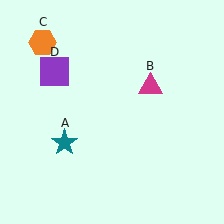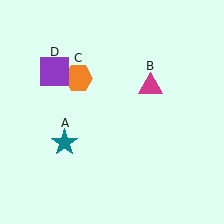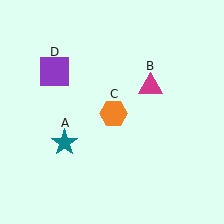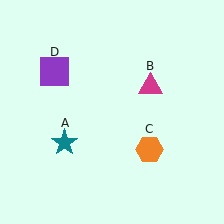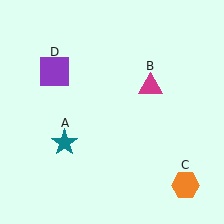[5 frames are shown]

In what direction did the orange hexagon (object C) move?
The orange hexagon (object C) moved down and to the right.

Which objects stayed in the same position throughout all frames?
Teal star (object A) and magenta triangle (object B) and purple square (object D) remained stationary.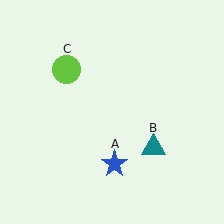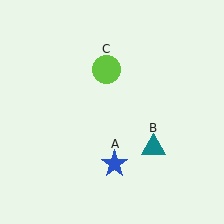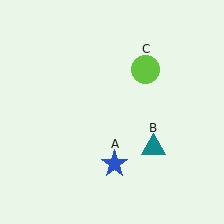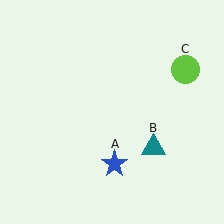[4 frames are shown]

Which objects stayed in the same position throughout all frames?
Blue star (object A) and teal triangle (object B) remained stationary.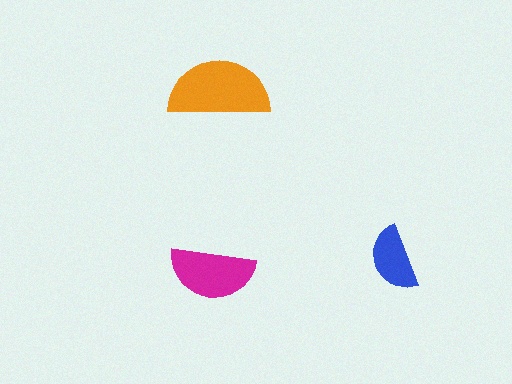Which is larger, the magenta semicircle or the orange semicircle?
The orange one.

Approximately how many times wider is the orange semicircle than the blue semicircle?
About 1.5 times wider.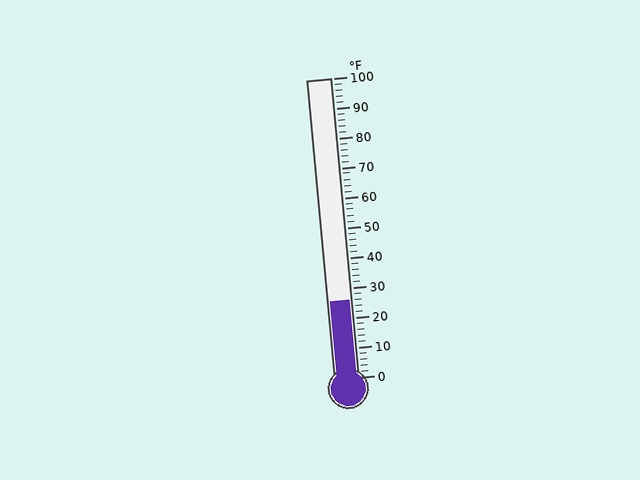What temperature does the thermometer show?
The thermometer shows approximately 26°F.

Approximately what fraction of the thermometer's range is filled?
The thermometer is filled to approximately 25% of its range.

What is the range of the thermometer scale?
The thermometer scale ranges from 0°F to 100°F.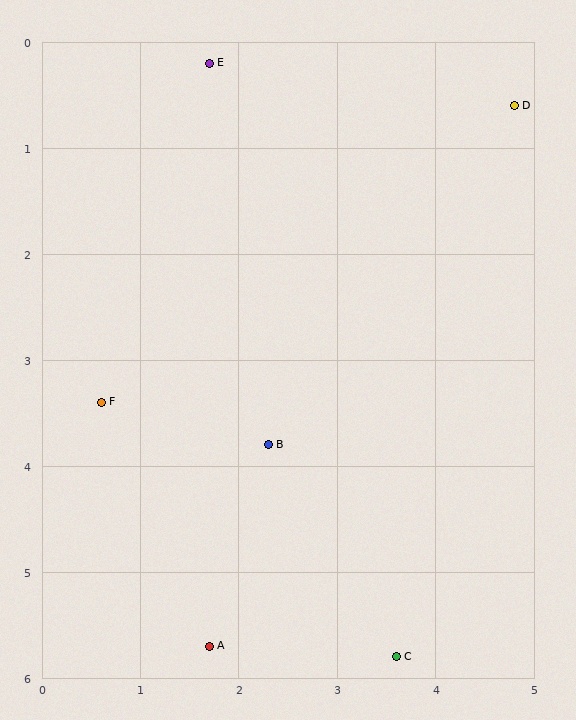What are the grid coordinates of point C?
Point C is at approximately (3.6, 5.8).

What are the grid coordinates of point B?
Point B is at approximately (2.3, 3.8).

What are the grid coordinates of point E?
Point E is at approximately (1.7, 0.2).